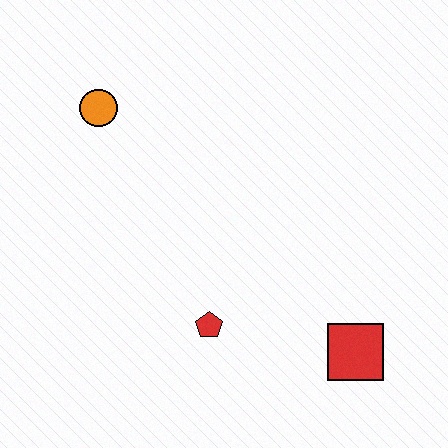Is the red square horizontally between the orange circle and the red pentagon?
No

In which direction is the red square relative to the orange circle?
The red square is to the right of the orange circle.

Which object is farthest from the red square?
The orange circle is farthest from the red square.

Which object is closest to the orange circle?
The red pentagon is closest to the orange circle.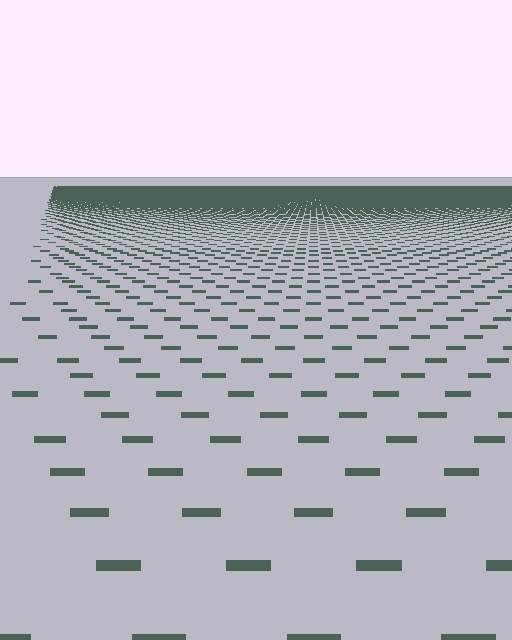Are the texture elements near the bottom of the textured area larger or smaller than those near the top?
Larger. Near the bottom, elements are closer to the viewer and appear at a bigger on-screen size.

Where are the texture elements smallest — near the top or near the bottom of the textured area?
Near the top.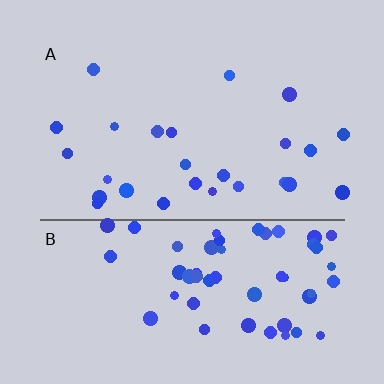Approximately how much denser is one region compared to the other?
Approximately 2.4× — region B over region A.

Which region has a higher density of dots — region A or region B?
B (the bottom).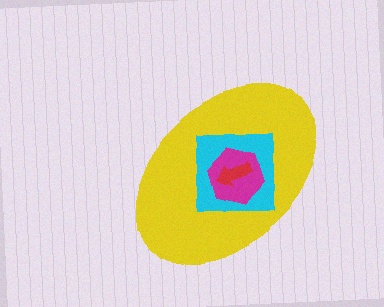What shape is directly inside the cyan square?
The magenta hexagon.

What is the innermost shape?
The red arrow.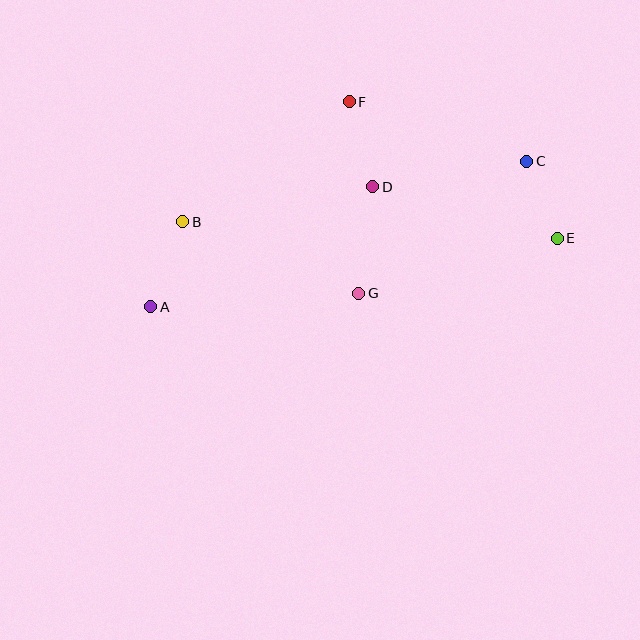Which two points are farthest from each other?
Points A and E are farthest from each other.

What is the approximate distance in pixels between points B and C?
The distance between B and C is approximately 349 pixels.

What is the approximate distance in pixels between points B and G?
The distance between B and G is approximately 190 pixels.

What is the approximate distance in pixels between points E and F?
The distance between E and F is approximately 249 pixels.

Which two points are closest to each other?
Points C and E are closest to each other.